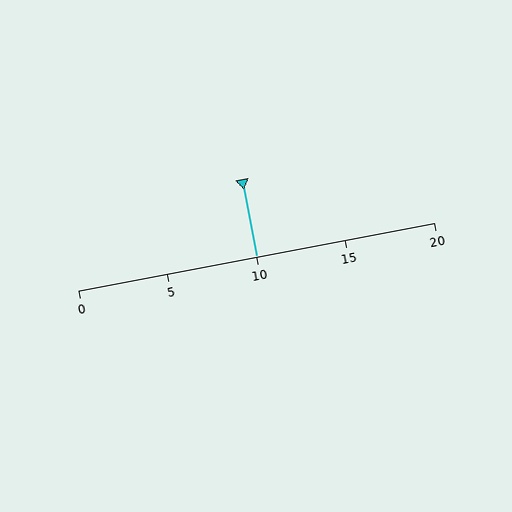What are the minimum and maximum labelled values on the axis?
The axis runs from 0 to 20.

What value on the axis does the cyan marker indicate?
The marker indicates approximately 10.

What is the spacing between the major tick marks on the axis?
The major ticks are spaced 5 apart.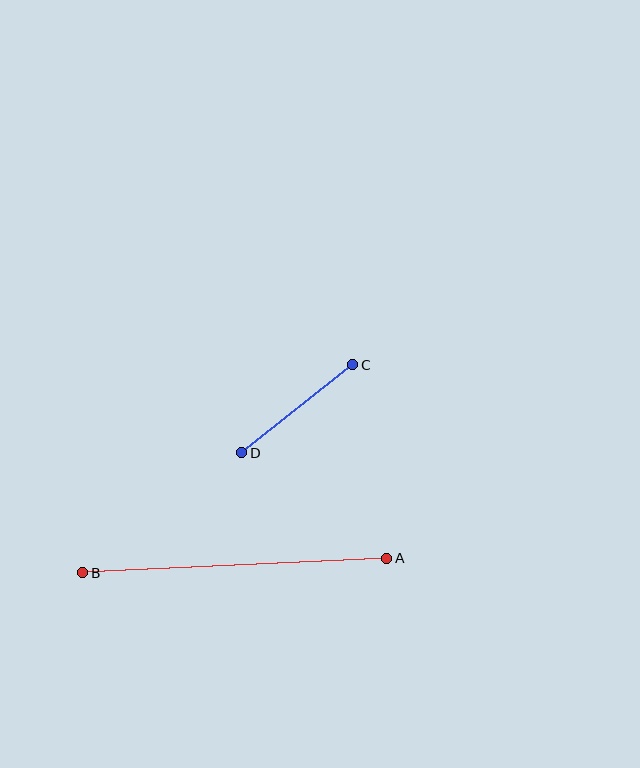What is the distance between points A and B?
The distance is approximately 305 pixels.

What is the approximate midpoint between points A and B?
The midpoint is at approximately (235, 566) pixels.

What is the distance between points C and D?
The distance is approximately 141 pixels.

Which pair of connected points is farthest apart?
Points A and B are farthest apart.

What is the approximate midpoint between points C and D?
The midpoint is at approximately (297, 409) pixels.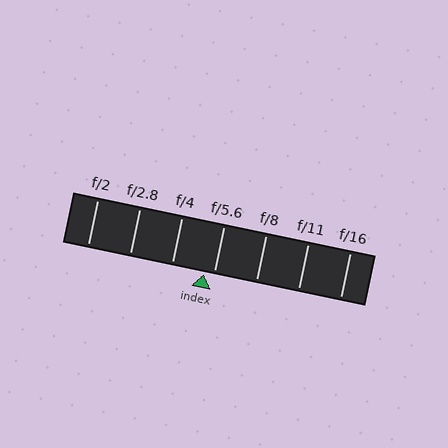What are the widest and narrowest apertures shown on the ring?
The widest aperture shown is f/2 and the narrowest is f/16.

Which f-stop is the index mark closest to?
The index mark is closest to f/5.6.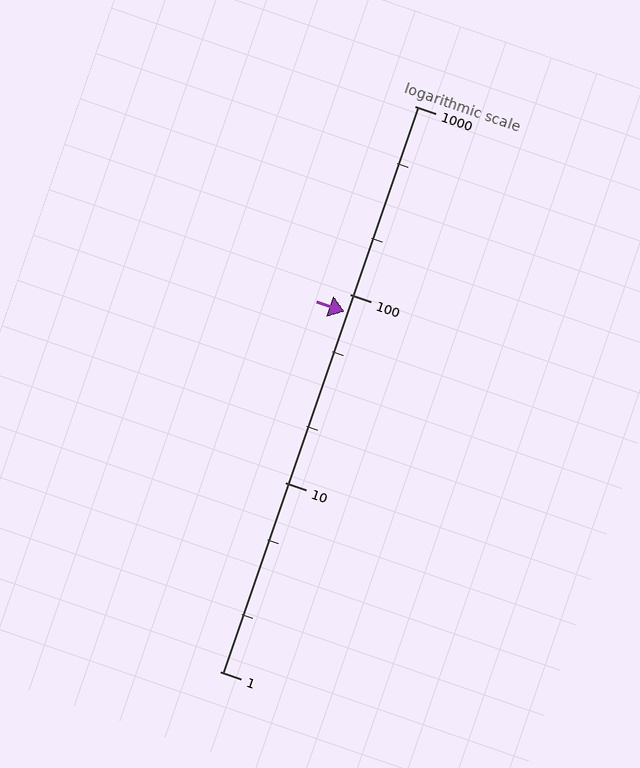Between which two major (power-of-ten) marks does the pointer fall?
The pointer is between 10 and 100.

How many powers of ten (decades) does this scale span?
The scale spans 3 decades, from 1 to 1000.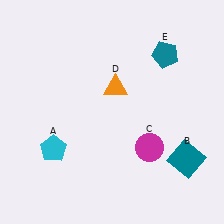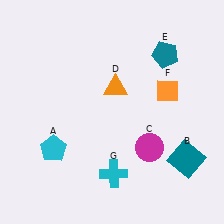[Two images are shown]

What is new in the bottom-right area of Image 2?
A cyan cross (G) was added in the bottom-right area of Image 2.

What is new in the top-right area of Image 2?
An orange diamond (F) was added in the top-right area of Image 2.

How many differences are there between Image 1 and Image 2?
There are 2 differences between the two images.